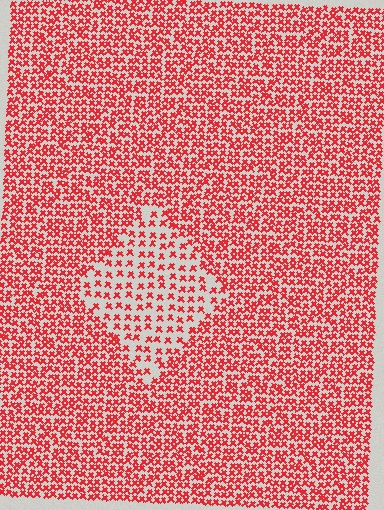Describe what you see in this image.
The image contains small red elements arranged at two different densities. A diamond-shaped region is visible where the elements are less densely packed than the surrounding area.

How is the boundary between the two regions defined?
The boundary is defined by a change in element density (approximately 2.0x ratio). All elements are the same color, size, and shape.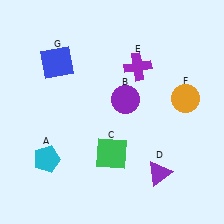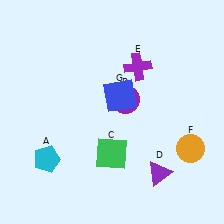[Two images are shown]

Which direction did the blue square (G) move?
The blue square (G) moved right.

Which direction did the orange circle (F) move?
The orange circle (F) moved down.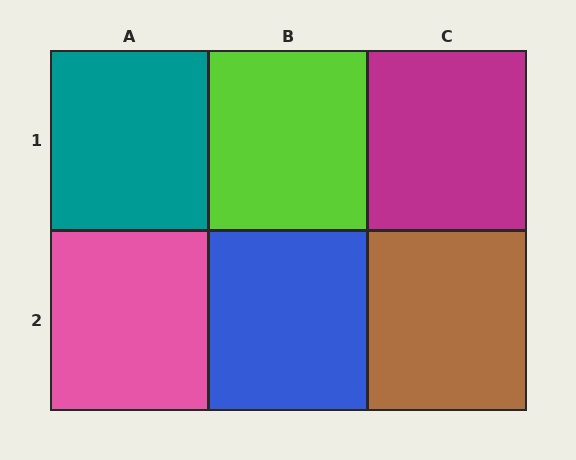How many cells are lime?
1 cell is lime.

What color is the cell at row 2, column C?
Brown.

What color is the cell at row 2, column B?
Blue.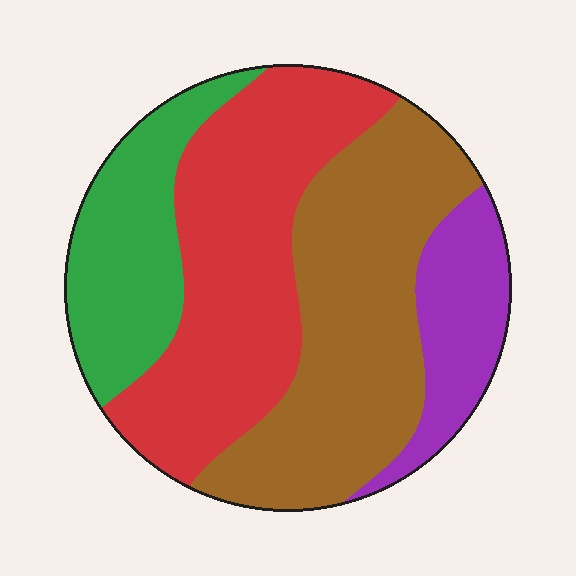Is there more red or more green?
Red.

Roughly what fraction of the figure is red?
Red covers 34% of the figure.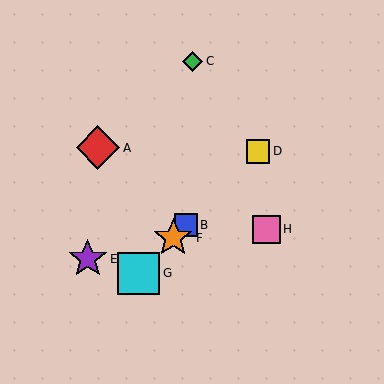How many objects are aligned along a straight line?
4 objects (B, D, F, G) are aligned along a straight line.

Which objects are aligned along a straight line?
Objects B, D, F, G are aligned along a straight line.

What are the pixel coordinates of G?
Object G is at (139, 273).